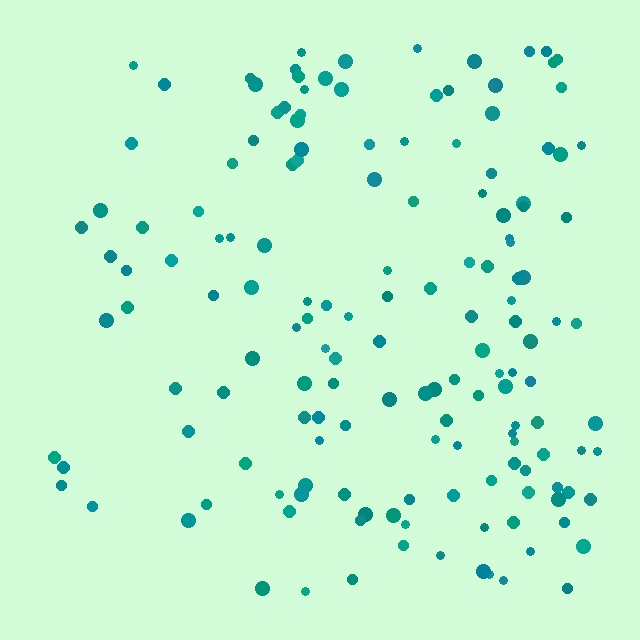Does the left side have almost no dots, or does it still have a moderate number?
Still a moderate number, just noticeably fewer than the right.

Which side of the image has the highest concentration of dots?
The right.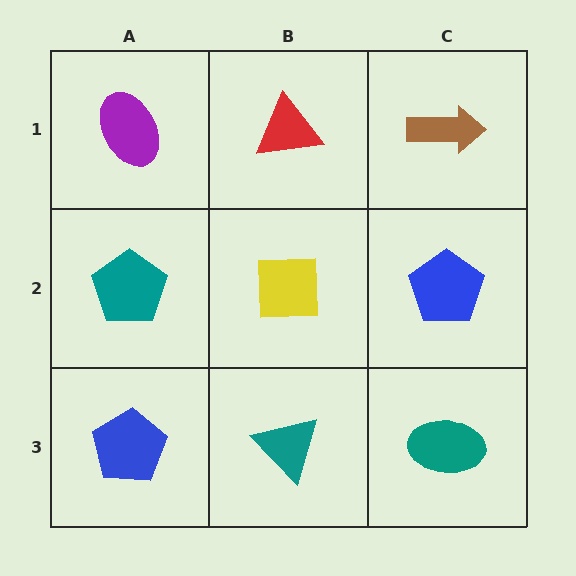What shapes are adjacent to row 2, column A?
A purple ellipse (row 1, column A), a blue pentagon (row 3, column A), a yellow square (row 2, column B).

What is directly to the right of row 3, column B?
A teal ellipse.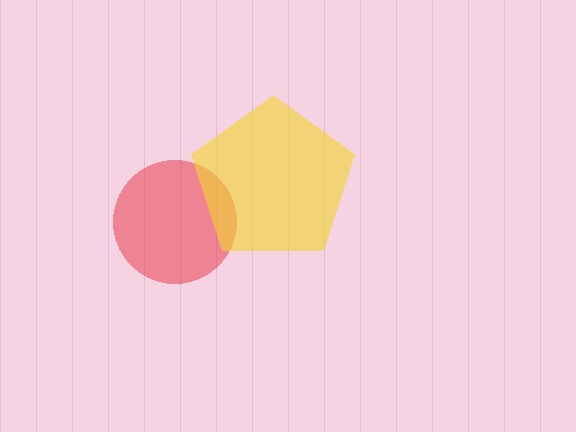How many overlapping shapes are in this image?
There are 2 overlapping shapes in the image.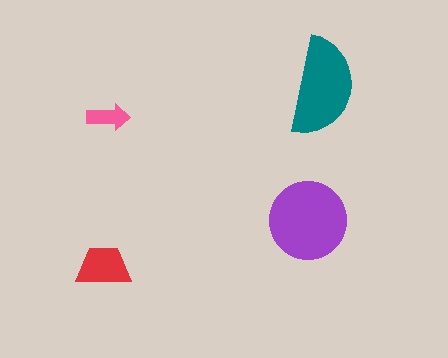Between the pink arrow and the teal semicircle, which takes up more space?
The teal semicircle.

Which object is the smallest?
The pink arrow.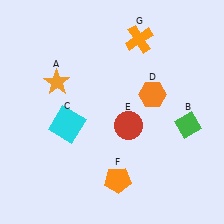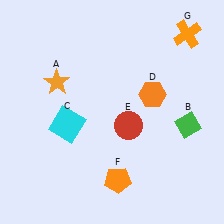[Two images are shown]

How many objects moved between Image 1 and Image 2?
1 object moved between the two images.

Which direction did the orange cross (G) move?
The orange cross (G) moved right.